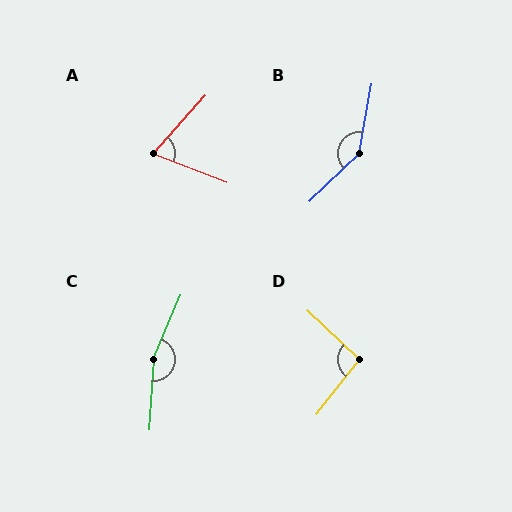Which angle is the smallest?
A, at approximately 69 degrees.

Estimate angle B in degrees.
Approximately 145 degrees.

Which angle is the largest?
C, at approximately 161 degrees.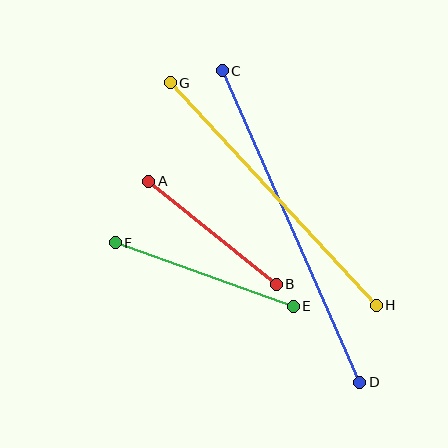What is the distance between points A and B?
The distance is approximately 164 pixels.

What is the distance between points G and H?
The distance is approximately 304 pixels.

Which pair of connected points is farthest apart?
Points C and D are farthest apart.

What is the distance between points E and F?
The distance is approximately 189 pixels.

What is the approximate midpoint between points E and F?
The midpoint is at approximately (204, 275) pixels.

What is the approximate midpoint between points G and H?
The midpoint is at approximately (273, 194) pixels.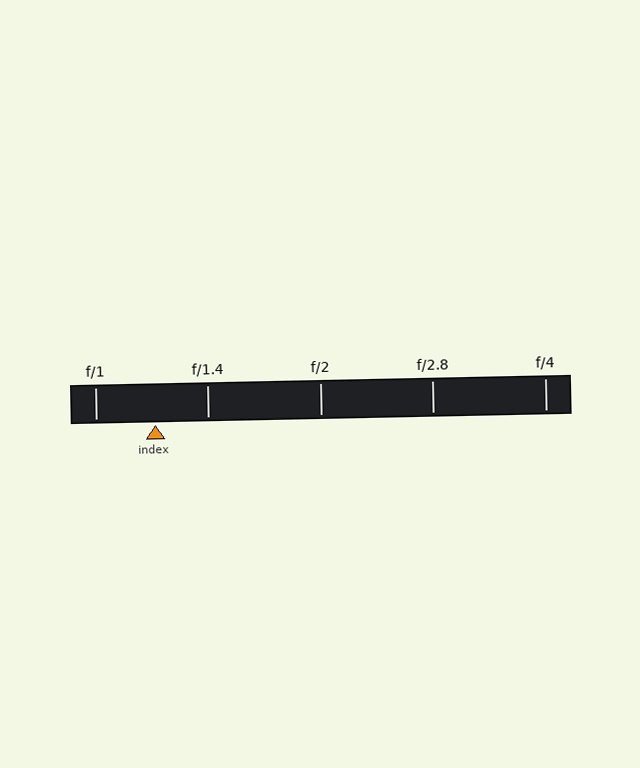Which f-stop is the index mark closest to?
The index mark is closest to f/1.4.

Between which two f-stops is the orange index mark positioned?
The index mark is between f/1 and f/1.4.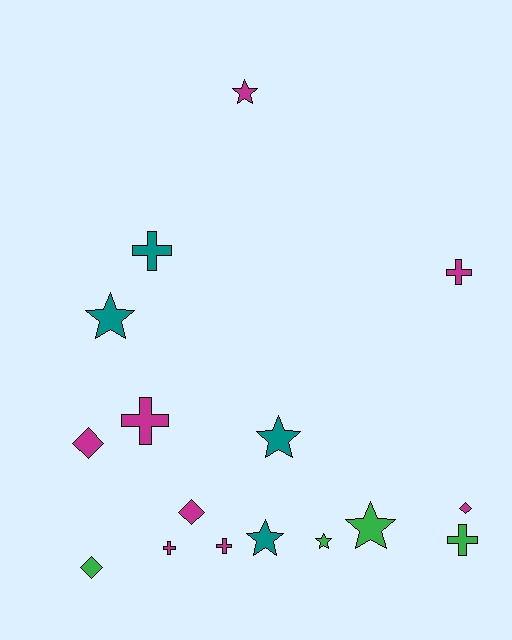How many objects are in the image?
There are 16 objects.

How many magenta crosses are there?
There are 4 magenta crosses.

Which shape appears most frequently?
Star, with 6 objects.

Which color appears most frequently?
Magenta, with 8 objects.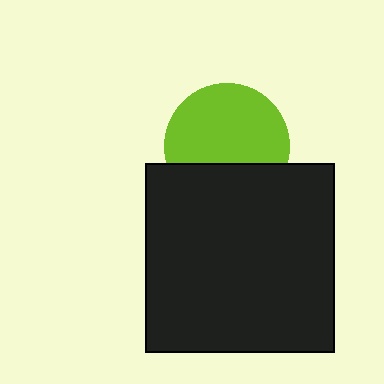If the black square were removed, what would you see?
You would see the complete lime circle.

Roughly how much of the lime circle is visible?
Most of it is visible (roughly 67%).